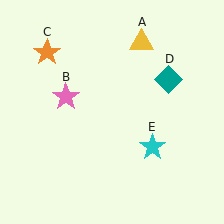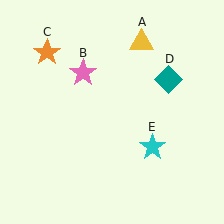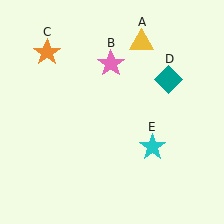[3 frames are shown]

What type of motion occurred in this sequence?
The pink star (object B) rotated clockwise around the center of the scene.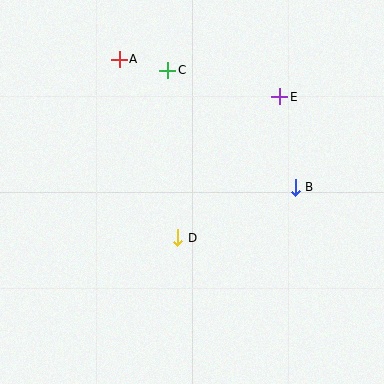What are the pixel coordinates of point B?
Point B is at (295, 187).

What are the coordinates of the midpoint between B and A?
The midpoint between B and A is at (207, 123).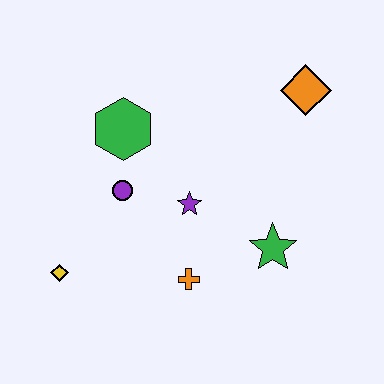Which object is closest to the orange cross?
The purple star is closest to the orange cross.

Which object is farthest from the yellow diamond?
The orange diamond is farthest from the yellow diamond.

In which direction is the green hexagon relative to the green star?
The green hexagon is to the left of the green star.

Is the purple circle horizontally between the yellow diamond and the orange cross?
Yes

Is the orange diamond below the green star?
No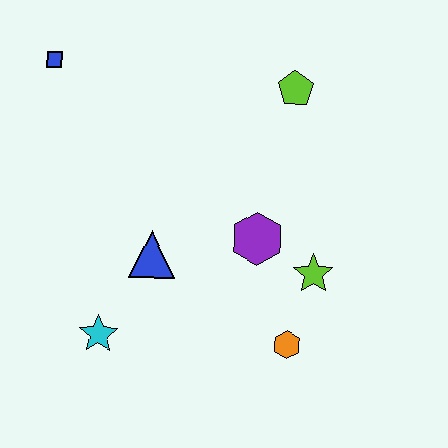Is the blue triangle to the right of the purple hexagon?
No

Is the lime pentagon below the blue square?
Yes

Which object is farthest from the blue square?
The orange hexagon is farthest from the blue square.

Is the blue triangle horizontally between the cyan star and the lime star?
Yes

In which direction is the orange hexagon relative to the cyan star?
The orange hexagon is to the right of the cyan star.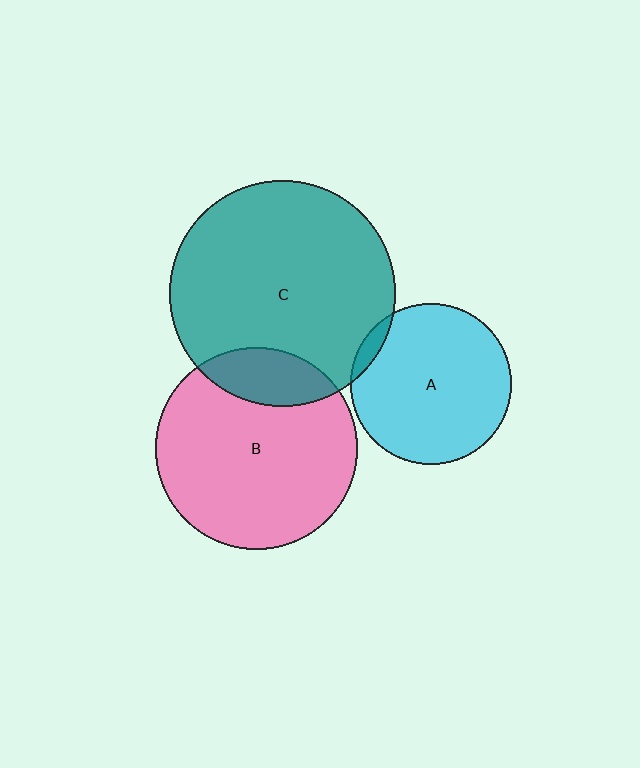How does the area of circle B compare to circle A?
Approximately 1.6 times.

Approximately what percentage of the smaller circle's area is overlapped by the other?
Approximately 5%.